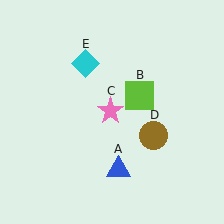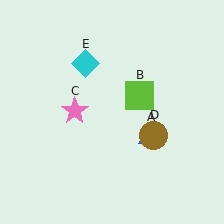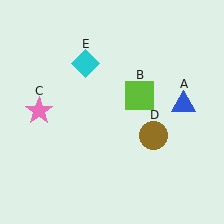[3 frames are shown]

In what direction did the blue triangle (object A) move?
The blue triangle (object A) moved up and to the right.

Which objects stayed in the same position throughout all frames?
Lime square (object B) and brown circle (object D) and cyan diamond (object E) remained stationary.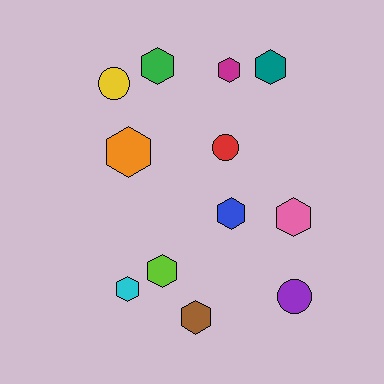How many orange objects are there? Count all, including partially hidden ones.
There is 1 orange object.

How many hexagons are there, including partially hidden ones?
There are 9 hexagons.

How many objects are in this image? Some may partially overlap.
There are 12 objects.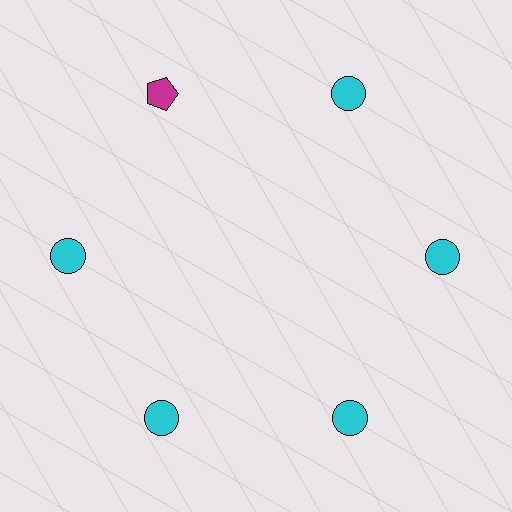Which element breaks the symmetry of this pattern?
The magenta pentagon at roughly the 11 o'clock position breaks the symmetry. All other shapes are cyan circles.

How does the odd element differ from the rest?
It differs in both color (magenta instead of cyan) and shape (pentagon instead of circle).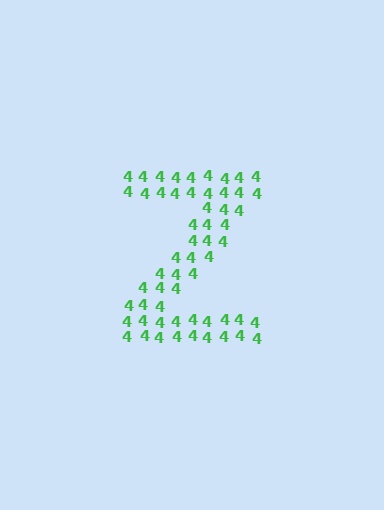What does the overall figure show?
The overall figure shows the letter Z.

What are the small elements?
The small elements are digit 4's.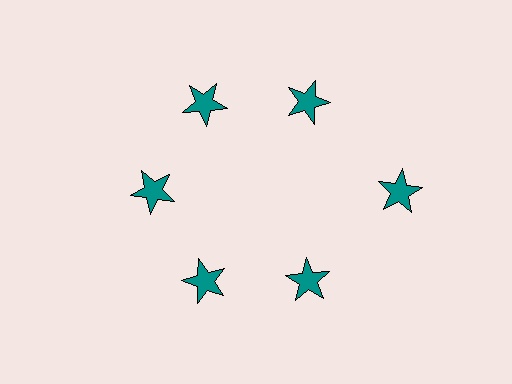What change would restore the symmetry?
The symmetry would be restored by moving it inward, back onto the ring so that all 6 stars sit at equal angles and equal distance from the center.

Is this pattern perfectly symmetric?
No. The 6 teal stars are arranged in a ring, but one element near the 3 o'clock position is pushed outward from the center, breaking the 6-fold rotational symmetry.